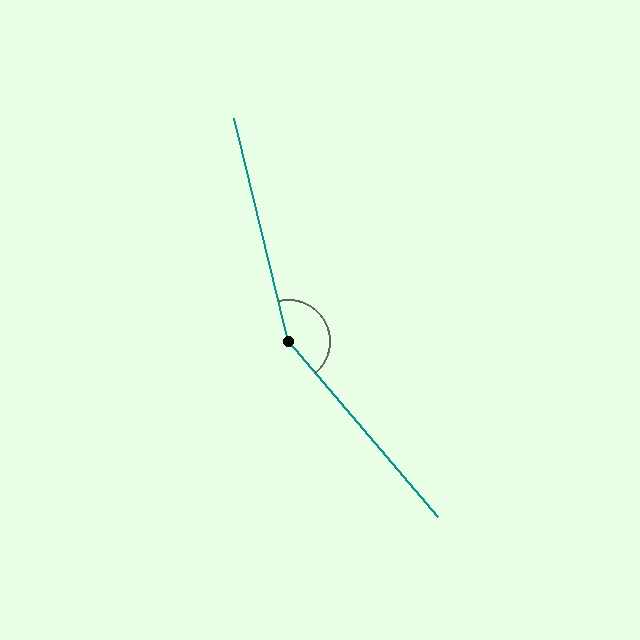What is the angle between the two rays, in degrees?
Approximately 154 degrees.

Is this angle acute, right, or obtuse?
It is obtuse.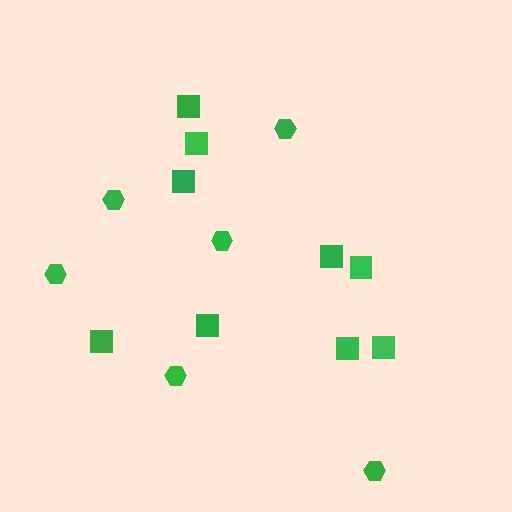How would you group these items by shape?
There are 2 groups: one group of squares (9) and one group of hexagons (6).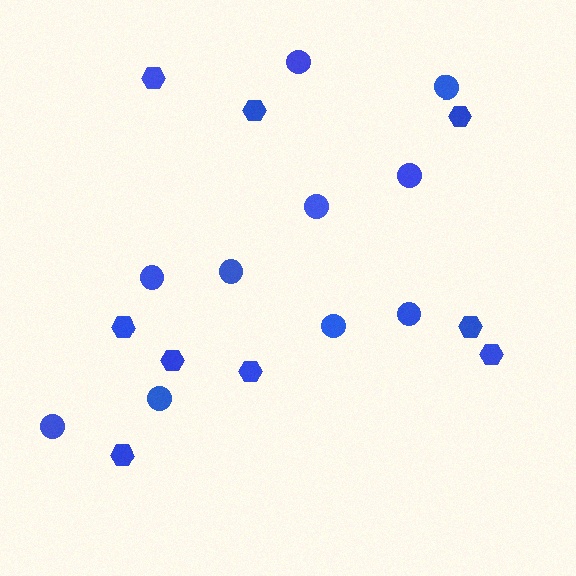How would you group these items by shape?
There are 2 groups: one group of hexagons (9) and one group of circles (10).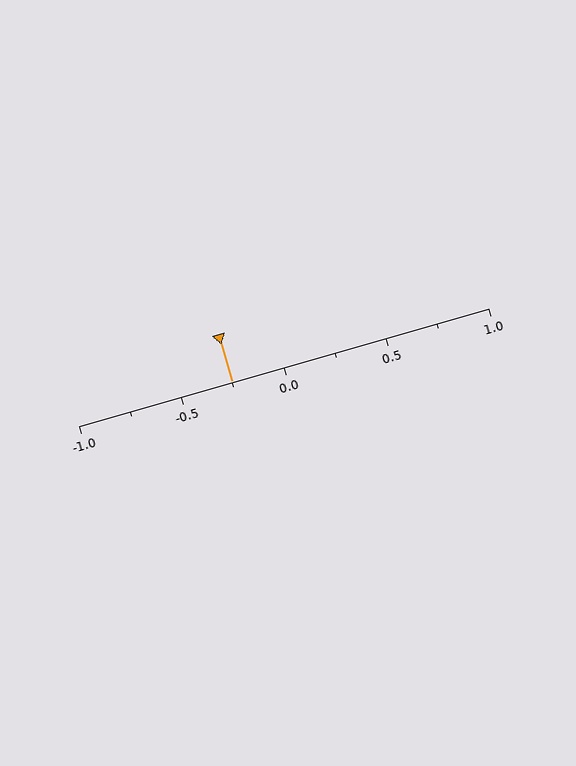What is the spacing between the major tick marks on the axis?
The major ticks are spaced 0.5 apart.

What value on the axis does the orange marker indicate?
The marker indicates approximately -0.25.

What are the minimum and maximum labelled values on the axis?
The axis runs from -1.0 to 1.0.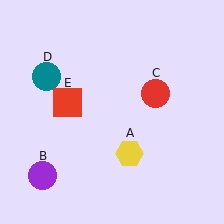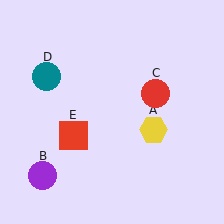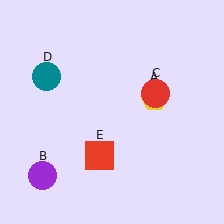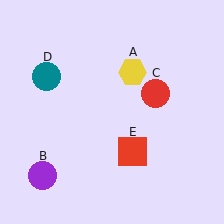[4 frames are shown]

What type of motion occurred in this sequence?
The yellow hexagon (object A), red square (object E) rotated counterclockwise around the center of the scene.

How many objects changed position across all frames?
2 objects changed position: yellow hexagon (object A), red square (object E).